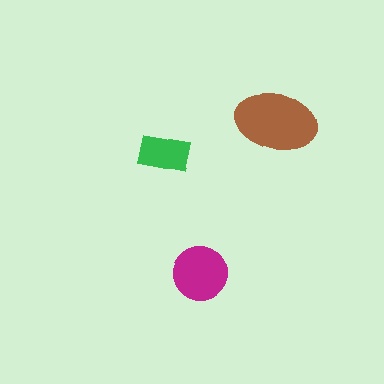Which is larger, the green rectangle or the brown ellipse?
The brown ellipse.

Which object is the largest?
The brown ellipse.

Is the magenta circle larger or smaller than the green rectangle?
Larger.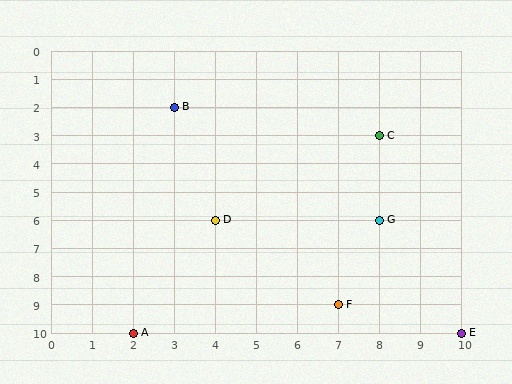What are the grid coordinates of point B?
Point B is at grid coordinates (3, 2).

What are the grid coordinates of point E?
Point E is at grid coordinates (10, 10).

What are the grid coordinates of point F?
Point F is at grid coordinates (7, 9).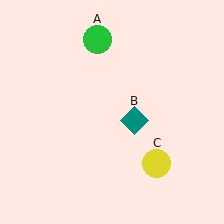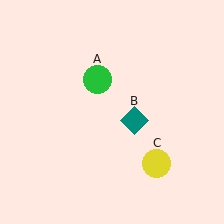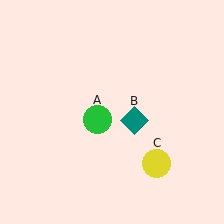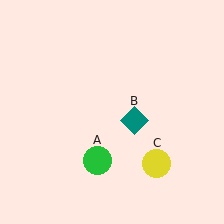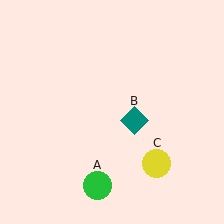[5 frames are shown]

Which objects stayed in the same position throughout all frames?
Teal diamond (object B) and yellow circle (object C) remained stationary.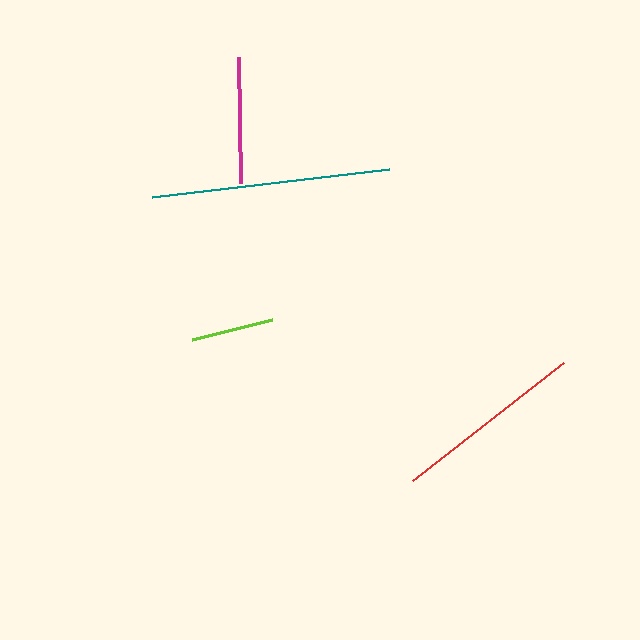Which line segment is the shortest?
The lime line is the shortest at approximately 82 pixels.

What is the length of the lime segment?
The lime segment is approximately 82 pixels long.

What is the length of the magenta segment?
The magenta segment is approximately 126 pixels long.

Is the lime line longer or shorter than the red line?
The red line is longer than the lime line.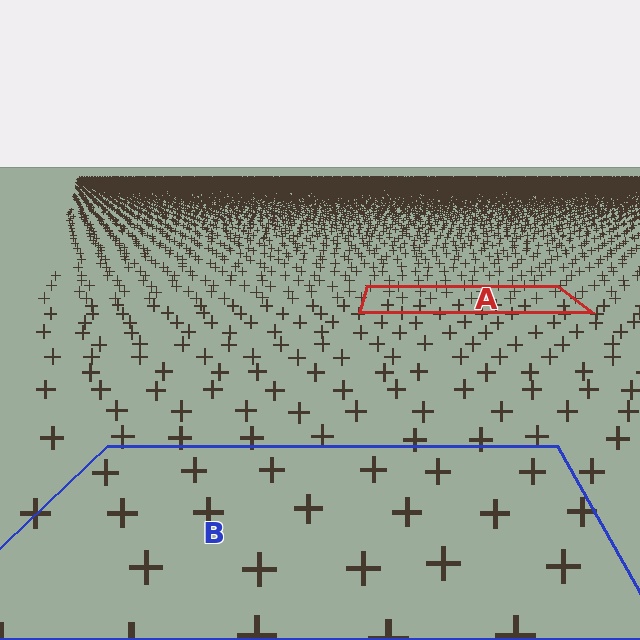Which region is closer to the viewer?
Region B is closer. The texture elements there are larger and more spread out.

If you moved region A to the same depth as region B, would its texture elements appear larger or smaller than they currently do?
They would appear larger. At a closer depth, the same texture elements are projected at a bigger on-screen size.